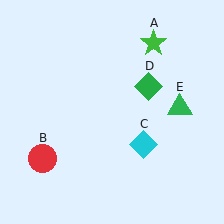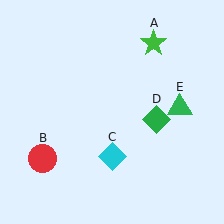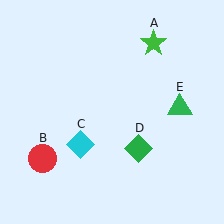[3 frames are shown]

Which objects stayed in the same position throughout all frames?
Green star (object A) and red circle (object B) and green triangle (object E) remained stationary.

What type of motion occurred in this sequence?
The cyan diamond (object C), green diamond (object D) rotated clockwise around the center of the scene.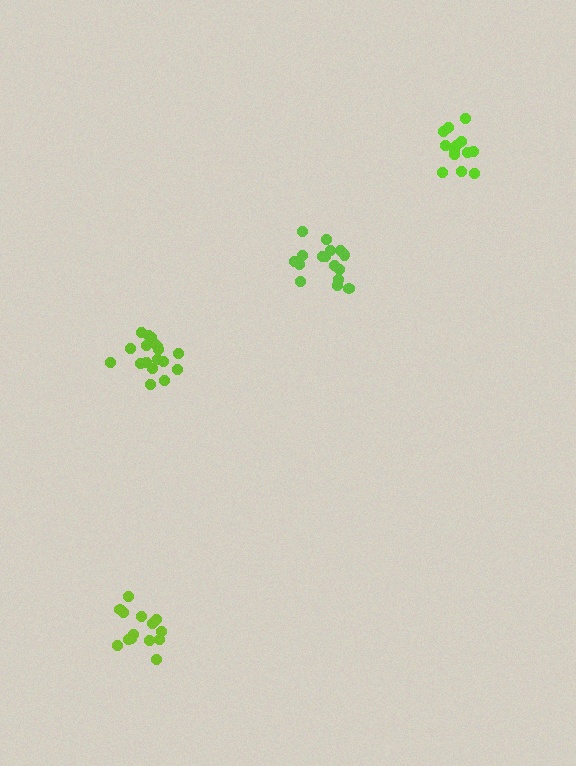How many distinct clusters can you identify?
There are 4 distinct clusters.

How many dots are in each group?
Group 1: 14 dots, Group 2: 13 dots, Group 3: 18 dots, Group 4: 16 dots (61 total).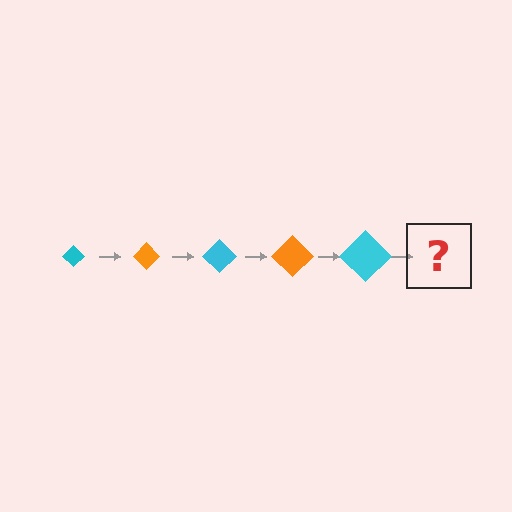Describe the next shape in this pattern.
It should be an orange diamond, larger than the previous one.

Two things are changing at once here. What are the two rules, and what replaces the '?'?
The two rules are that the diamond grows larger each step and the color cycles through cyan and orange. The '?' should be an orange diamond, larger than the previous one.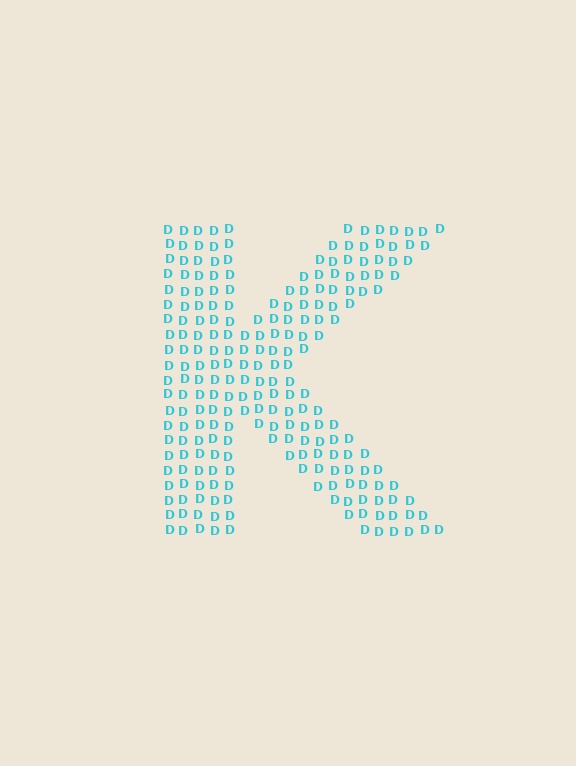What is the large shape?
The large shape is the letter K.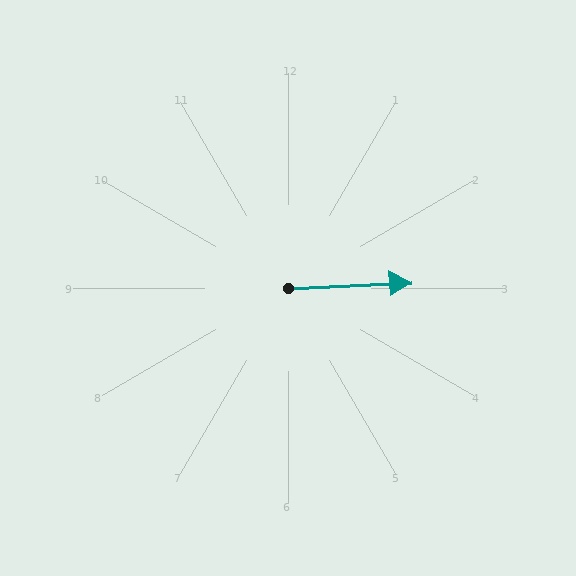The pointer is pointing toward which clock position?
Roughly 3 o'clock.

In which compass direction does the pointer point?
East.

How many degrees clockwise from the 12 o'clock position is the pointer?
Approximately 87 degrees.